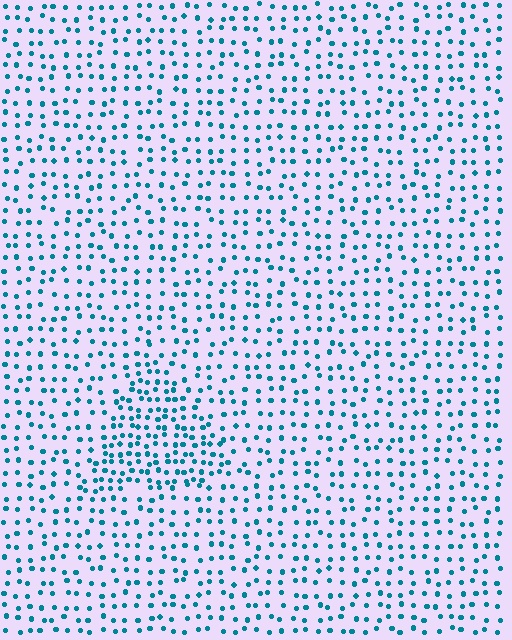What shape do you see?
I see a triangle.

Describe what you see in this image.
The image contains small teal elements arranged at two different densities. A triangle-shaped region is visible where the elements are more densely packed than the surrounding area.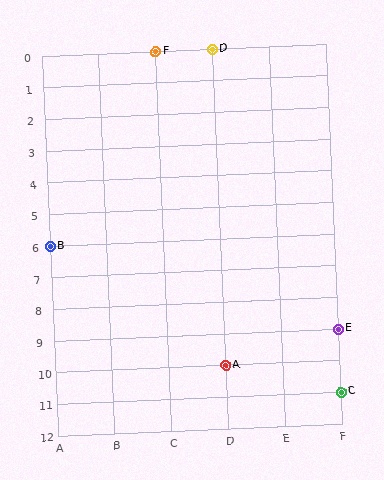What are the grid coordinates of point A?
Point A is at grid coordinates (D, 10).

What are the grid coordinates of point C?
Point C is at grid coordinates (F, 11).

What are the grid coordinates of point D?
Point D is at grid coordinates (D, 0).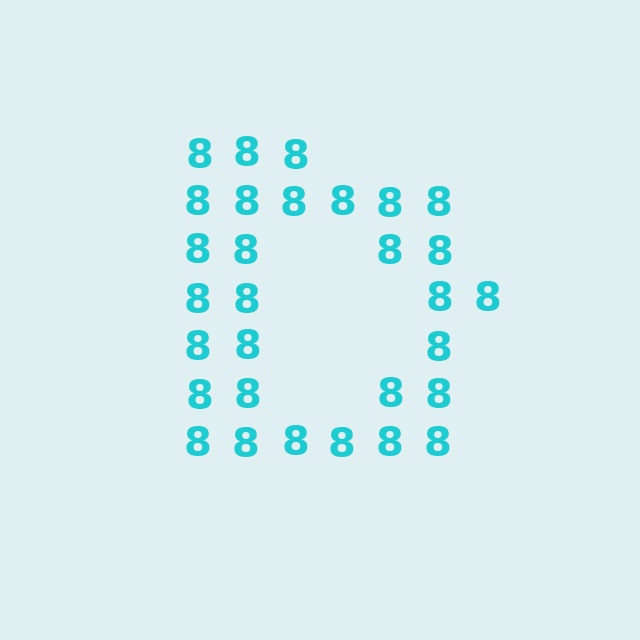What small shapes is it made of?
It is made of small digit 8's.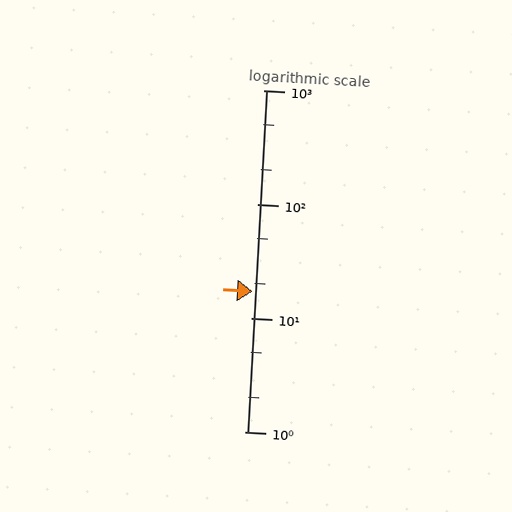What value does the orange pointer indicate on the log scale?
The pointer indicates approximately 17.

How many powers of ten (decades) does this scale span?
The scale spans 3 decades, from 1 to 1000.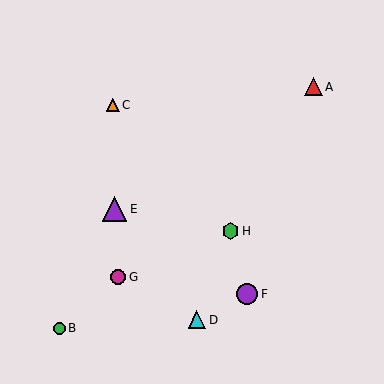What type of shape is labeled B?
Shape B is a green circle.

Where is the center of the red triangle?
The center of the red triangle is at (313, 87).